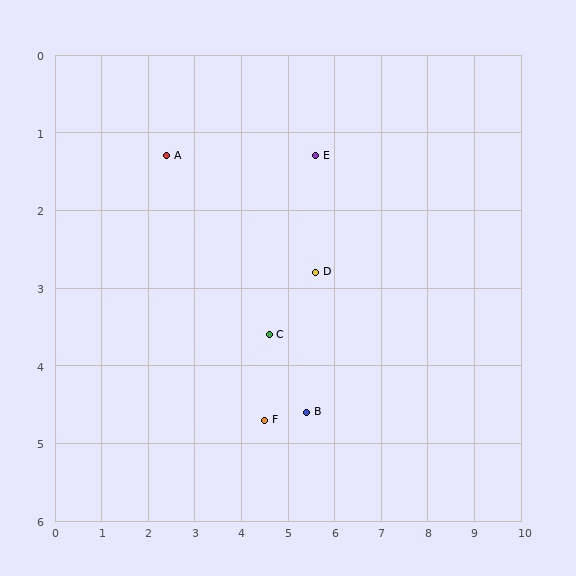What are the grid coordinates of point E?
Point E is at approximately (5.6, 1.3).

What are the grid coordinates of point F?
Point F is at approximately (4.5, 4.7).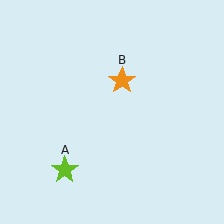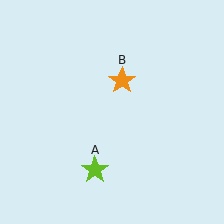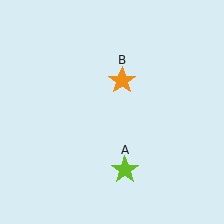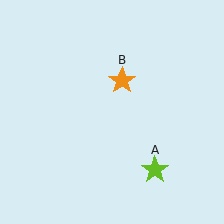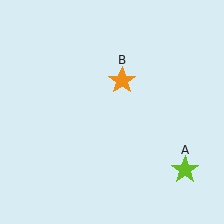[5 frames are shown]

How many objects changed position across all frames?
1 object changed position: lime star (object A).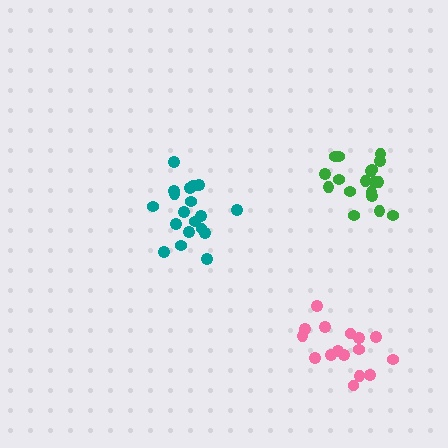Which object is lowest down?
The pink cluster is bottommost.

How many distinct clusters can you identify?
There are 3 distinct clusters.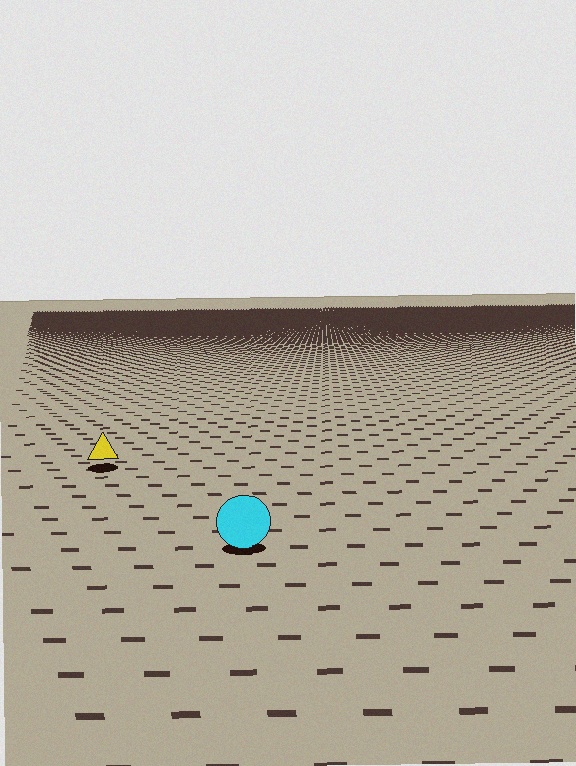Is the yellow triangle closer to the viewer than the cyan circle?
No. The cyan circle is closer — you can tell from the texture gradient: the ground texture is coarser near it.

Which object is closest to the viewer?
The cyan circle is closest. The texture marks near it are larger and more spread out.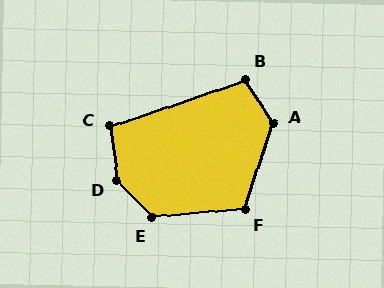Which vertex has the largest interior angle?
D, at approximately 143 degrees.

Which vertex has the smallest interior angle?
C, at approximately 102 degrees.